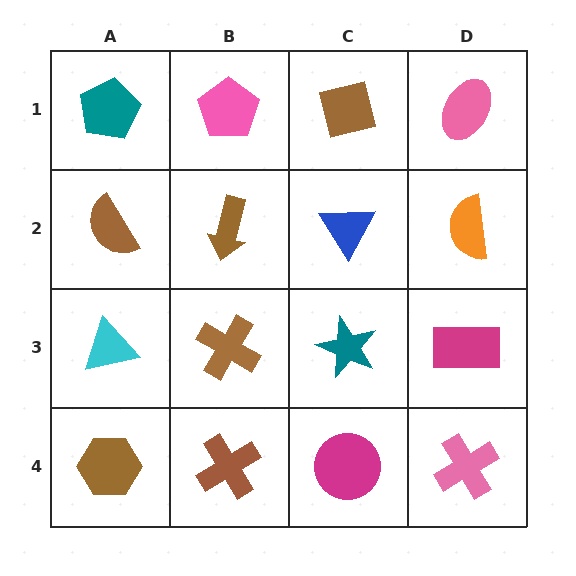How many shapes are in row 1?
4 shapes.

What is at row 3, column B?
A brown cross.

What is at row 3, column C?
A teal star.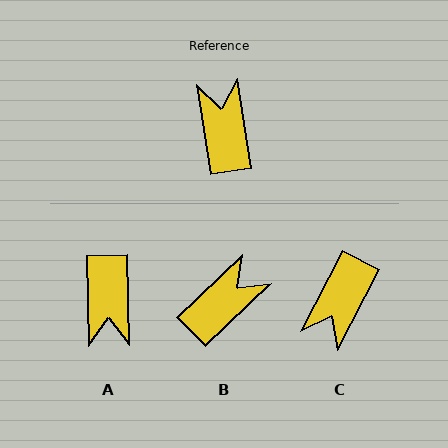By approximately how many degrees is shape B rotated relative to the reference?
Approximately 55 degrees clockwise.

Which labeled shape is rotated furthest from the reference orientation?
A, about 173 degrees away.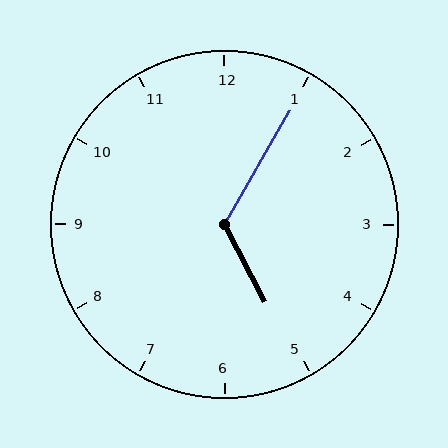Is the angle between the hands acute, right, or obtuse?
It is obtuse.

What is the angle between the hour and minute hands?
Approximately 122 degrees.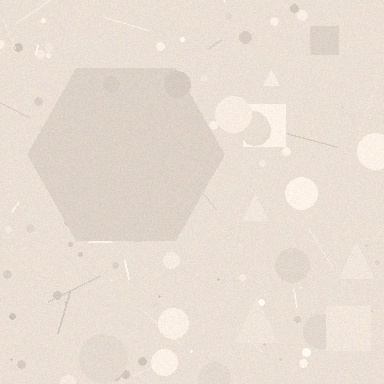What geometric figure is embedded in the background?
A hexagon is embedded in the background.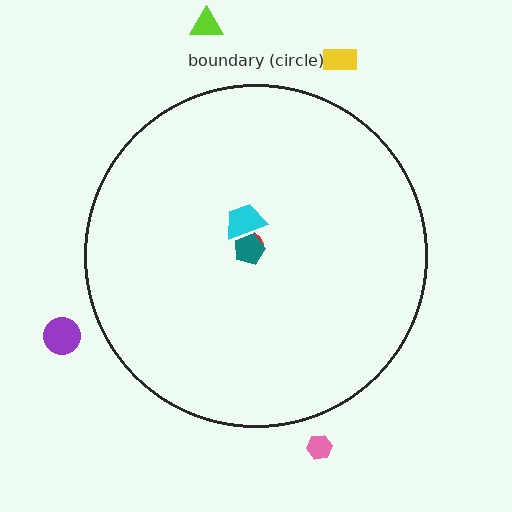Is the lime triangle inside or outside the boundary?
Outside.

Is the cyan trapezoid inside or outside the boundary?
Inside.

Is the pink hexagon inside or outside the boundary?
Outside.